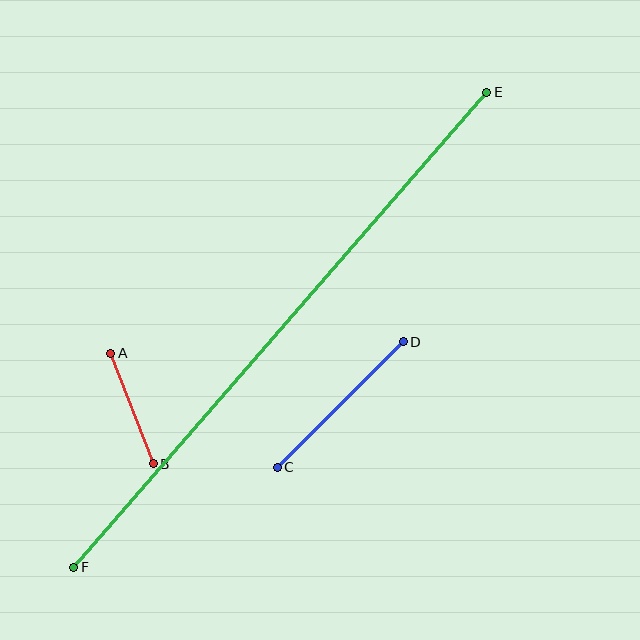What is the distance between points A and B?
The distance is approximately 119 pixels.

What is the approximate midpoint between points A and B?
The midpoint is at approximately (132, 408) pixels.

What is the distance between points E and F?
The distance is approximately 630 pixels.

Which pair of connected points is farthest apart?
Points E and F are farthest apart.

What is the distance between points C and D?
The distance is approximately 178 pixels.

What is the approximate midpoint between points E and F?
The midpoint is at approximately (280, 330) pixels.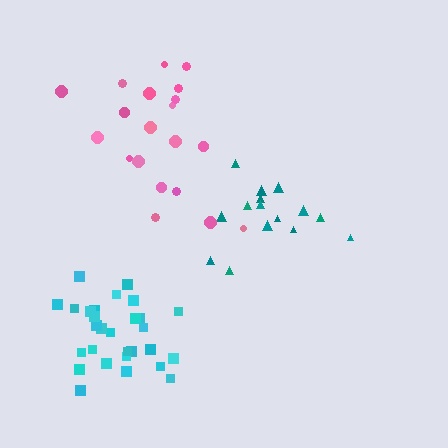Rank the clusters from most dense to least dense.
cyan, teal, pink.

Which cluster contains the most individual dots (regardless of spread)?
Cyan (29).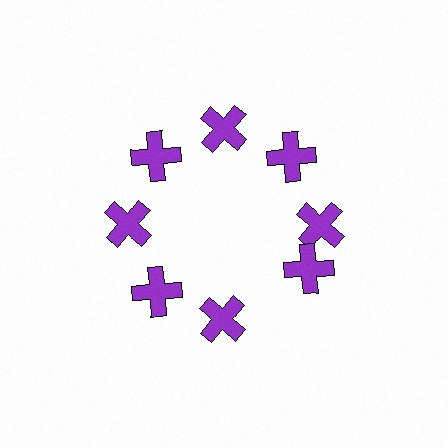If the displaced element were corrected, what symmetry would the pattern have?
It would have 8-fold rotational symmetry — the pattern would map onto itself every 45 degrees.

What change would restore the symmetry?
The symmetry would be restored by rotating it back into even spacing with its neighbors so that all 8 crosses sit at equal angles and equal distance from the center.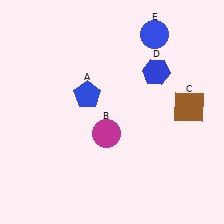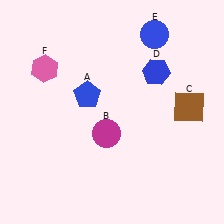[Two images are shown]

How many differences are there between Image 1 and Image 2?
There is 1 difference between the two images.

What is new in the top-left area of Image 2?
A pink hexagon (F) was added in the top-left area of Image 2.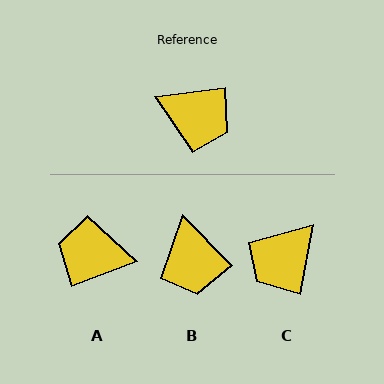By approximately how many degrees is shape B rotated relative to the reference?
Approximately 53 degrees clockwise.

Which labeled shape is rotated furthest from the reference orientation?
A, about 166 degrees away.